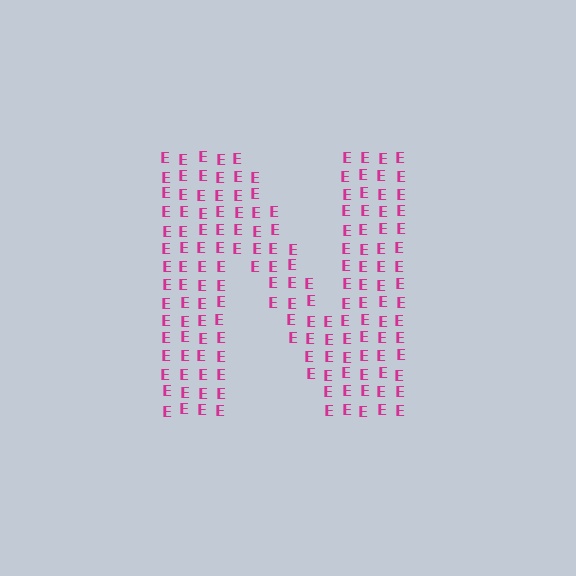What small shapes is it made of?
It is made of small letter E's.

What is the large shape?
The large shape is the letter N.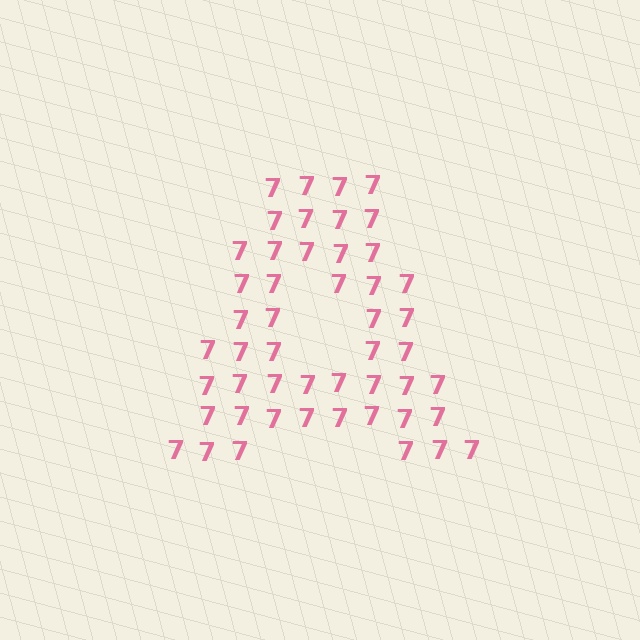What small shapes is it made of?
It is made of small digit 7's.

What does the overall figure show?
The overall figure shows the letter A.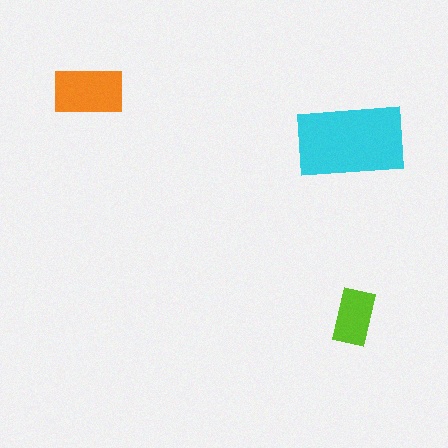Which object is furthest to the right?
The lime rectangle is rightmost.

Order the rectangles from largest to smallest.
the cyan one, the orange one, the lime one.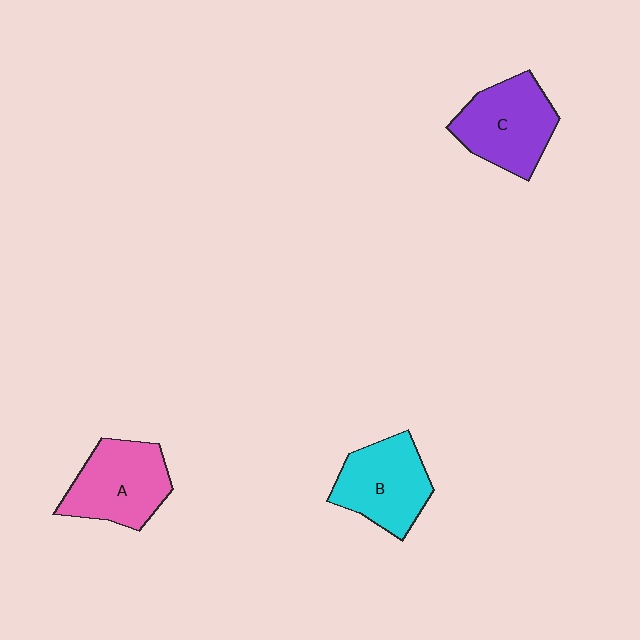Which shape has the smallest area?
Shape B (cyan).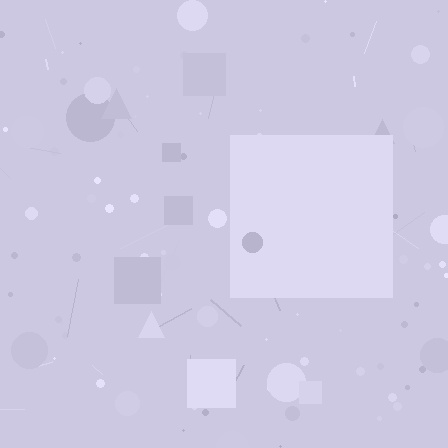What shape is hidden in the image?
A square is hidden in the image.